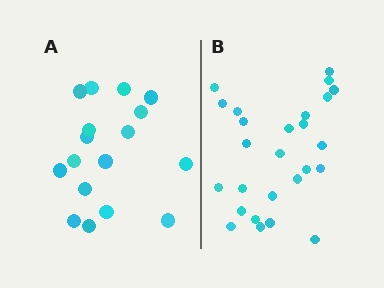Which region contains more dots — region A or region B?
Region B (the right region) has more dots.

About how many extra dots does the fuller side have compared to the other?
Region B has roughly 8 or so more dots than region A.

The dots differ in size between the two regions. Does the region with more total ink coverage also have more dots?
No. Region A has more total ink coverage because its dots are larger, but region B actually contains more individual dots. Total area can be misleading — the number of items is what matters here.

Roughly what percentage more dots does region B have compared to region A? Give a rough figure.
About 55% more.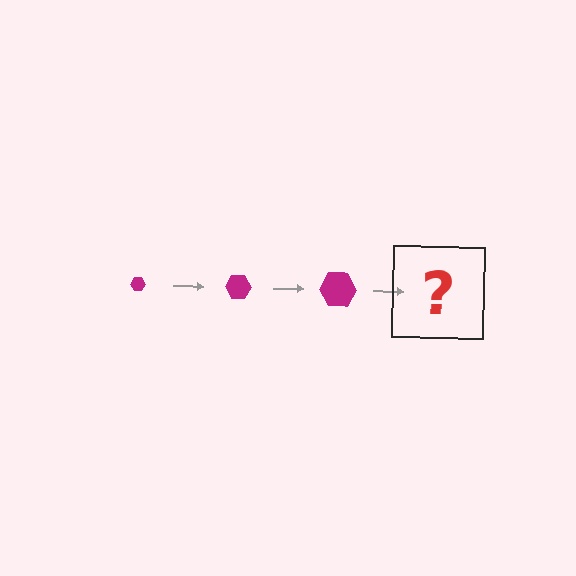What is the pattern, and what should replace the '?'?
The pattern is that the hexagon gets progressively larger each step. The '?' should be a magenta hexagon, larger than the previous one.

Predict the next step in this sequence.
The next step is a magenta hexagon, larger than the previous one.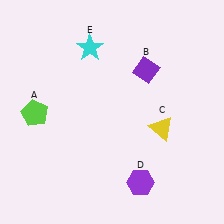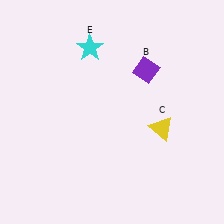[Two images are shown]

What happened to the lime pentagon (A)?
The lime pentagon (A) was removed in Image 2. It was in the bottom-left area of Image 1.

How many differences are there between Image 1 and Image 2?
There are 2 differences between the two images.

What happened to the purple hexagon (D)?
The purple hexagon (D) was removed in Image 2. It was in the bottom-right area of Image 1.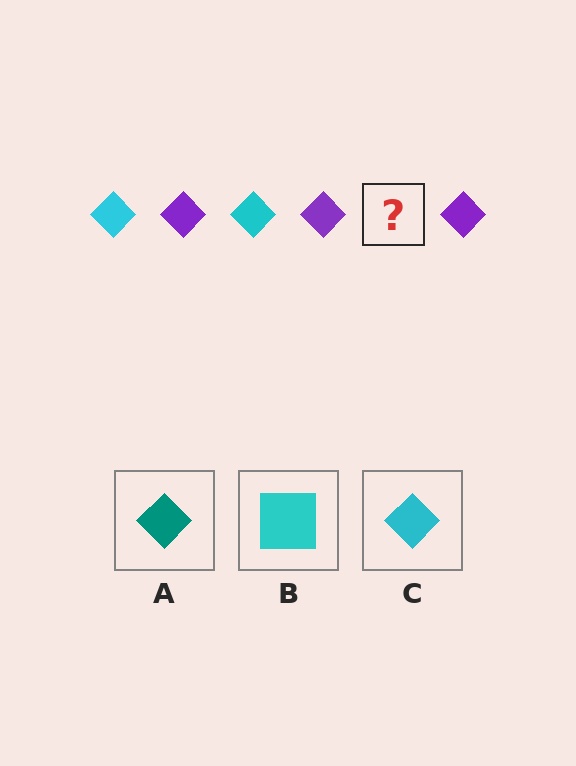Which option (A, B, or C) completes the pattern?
C.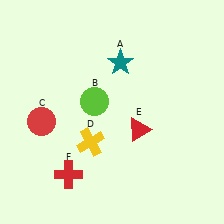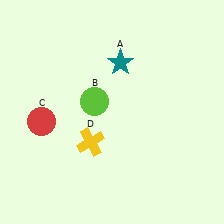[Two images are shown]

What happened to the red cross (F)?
The red cross (F) was removed in Image 2. It was in the bottom-left area of Image 1.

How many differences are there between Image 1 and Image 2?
There are 2 differences between the two images.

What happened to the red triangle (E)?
The red triangle (E) was removed in Image 2. It was in the bottom-right area of Image 1.